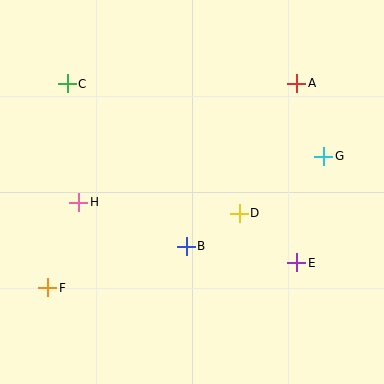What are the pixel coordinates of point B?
Point B is at (186, 246).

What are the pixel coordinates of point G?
Point G is at (324, 156).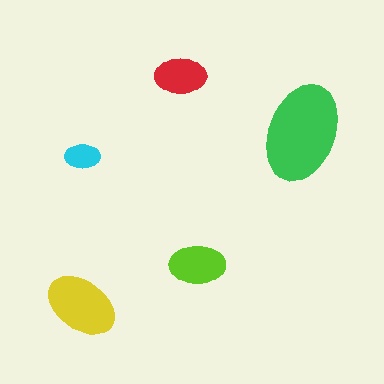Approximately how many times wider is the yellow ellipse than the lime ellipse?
About 1.5 times wider.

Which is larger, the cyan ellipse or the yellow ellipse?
The yellow one.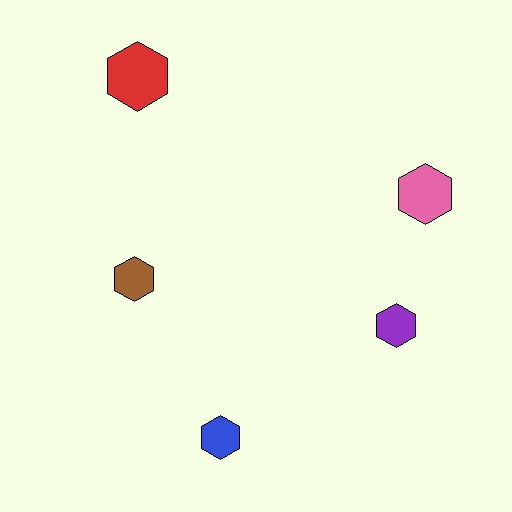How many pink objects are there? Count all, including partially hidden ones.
There is 1 pink object.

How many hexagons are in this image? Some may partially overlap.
There are 5 hexagons.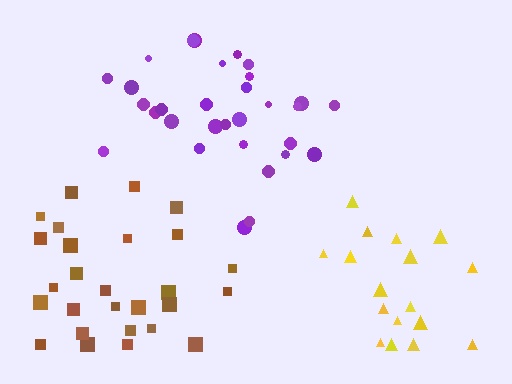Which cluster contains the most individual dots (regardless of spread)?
Purple (31).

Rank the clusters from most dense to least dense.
purple, brown, yellow.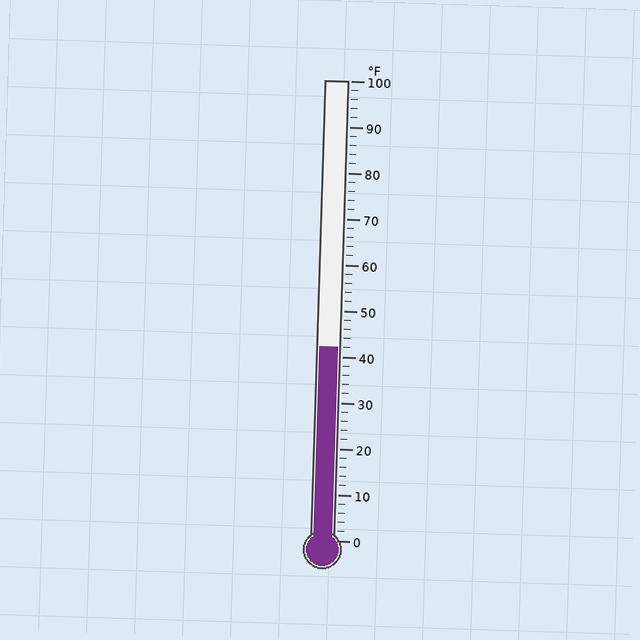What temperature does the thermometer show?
The thermometer shows approximately 42°F.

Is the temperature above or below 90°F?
The temperature is below 90°F.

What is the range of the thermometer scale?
The thermometer scale ranges from 0°F to 100°F.